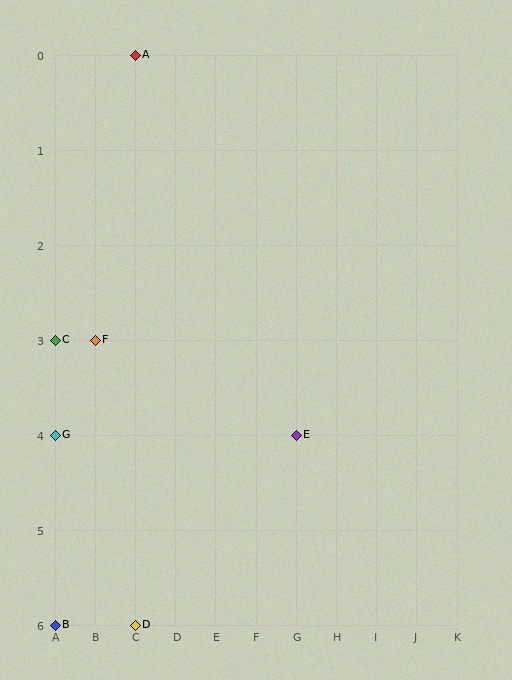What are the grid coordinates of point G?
Point G is at grid coordinates (A, 4).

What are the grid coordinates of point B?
Point B is at grid coordinates (A, 6).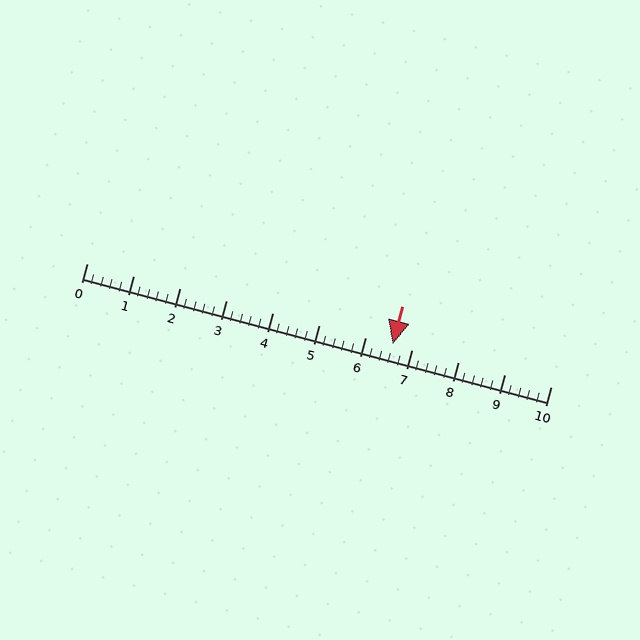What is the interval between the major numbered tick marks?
The major tick marks are spaced 1 units apart.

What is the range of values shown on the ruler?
The ruler shows values from 0 to 10.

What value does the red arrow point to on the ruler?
The red arrow points to approximately 6.6.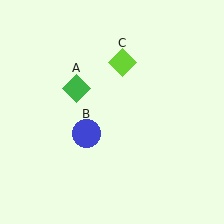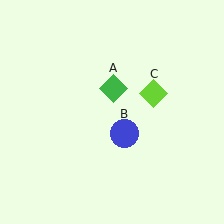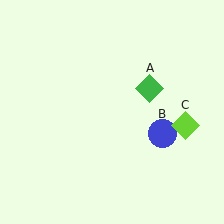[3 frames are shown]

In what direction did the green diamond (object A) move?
The green diamond (object A) moved right.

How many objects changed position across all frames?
3 objects changed position: green diamond (object A), blue circle (object B), lime diamond (object C).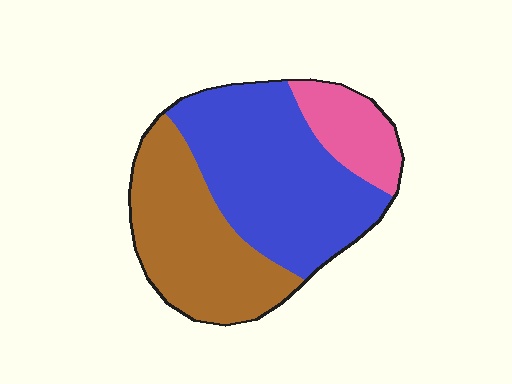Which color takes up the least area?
Pink, at roughly 15%.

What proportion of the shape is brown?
Brown covers around 35% of the shape.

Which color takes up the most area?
Blue, at roughly 50%.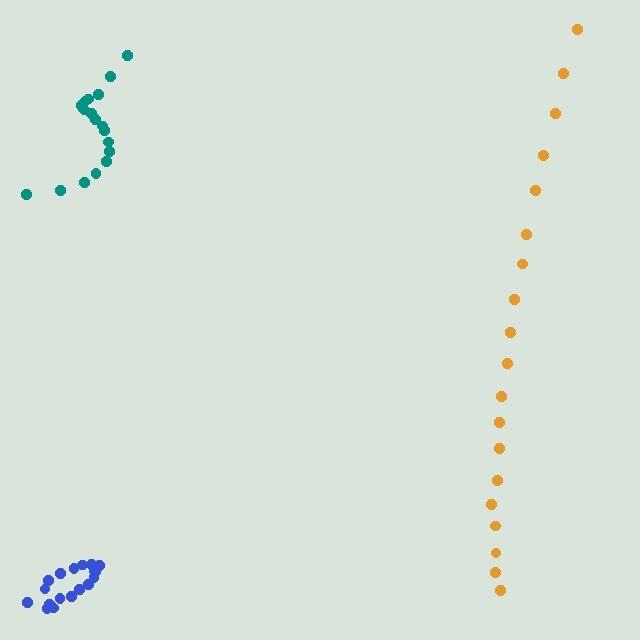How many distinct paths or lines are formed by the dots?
There are 3 distinct paths.